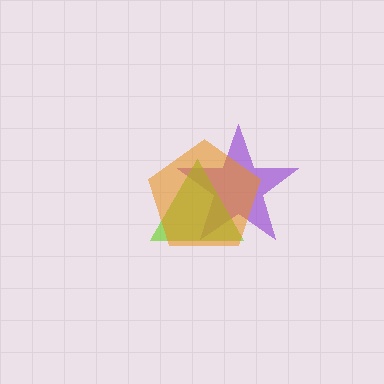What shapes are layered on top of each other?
The layered shapes are: a purple star, a lime triangle, an orange pentagon.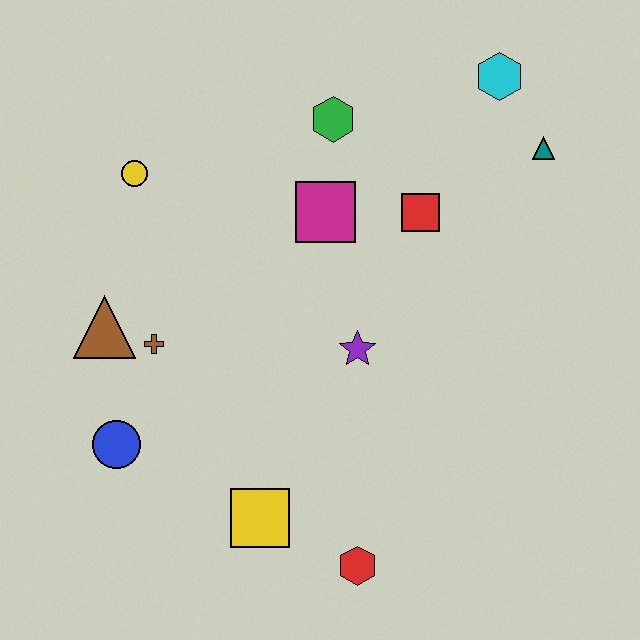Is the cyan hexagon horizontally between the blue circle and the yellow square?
No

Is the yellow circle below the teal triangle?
Yes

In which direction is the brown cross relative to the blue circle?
The brown cross is above the blue circle.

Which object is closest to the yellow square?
The red hexagon is closest to the yellow square.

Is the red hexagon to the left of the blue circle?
No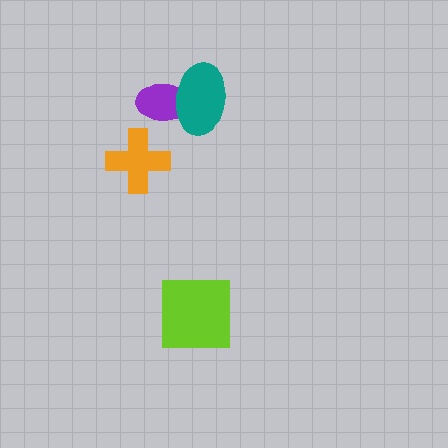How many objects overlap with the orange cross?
0 objects overlap with the orange cross.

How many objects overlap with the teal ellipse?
1 object overlaps with the teal ellipse.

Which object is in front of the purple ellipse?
The teal ellipse is in front of the purple ellipse.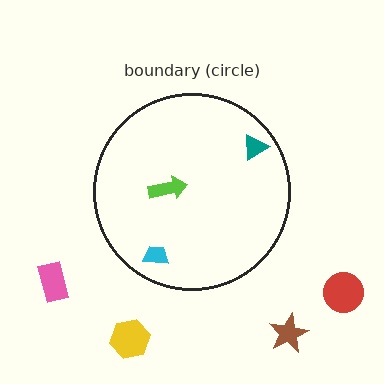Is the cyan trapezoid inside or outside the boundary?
Inside.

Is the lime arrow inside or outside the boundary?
Inside.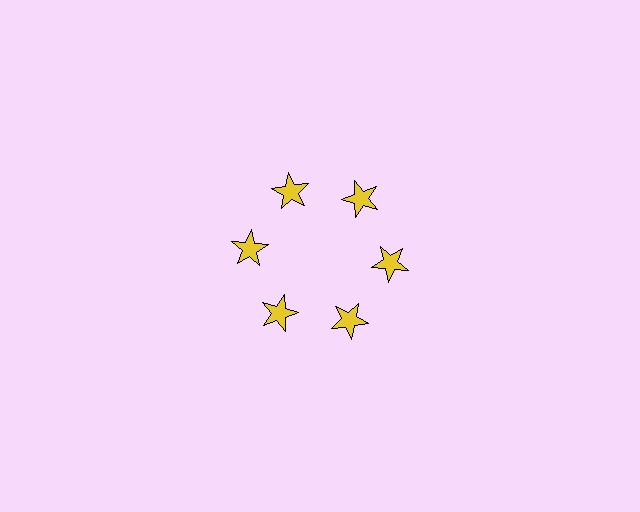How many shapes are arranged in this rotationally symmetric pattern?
There are 6 shapes, arranged in 6 groups of 1.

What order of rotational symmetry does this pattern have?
This pattern has 6-fold rotational symmetry.